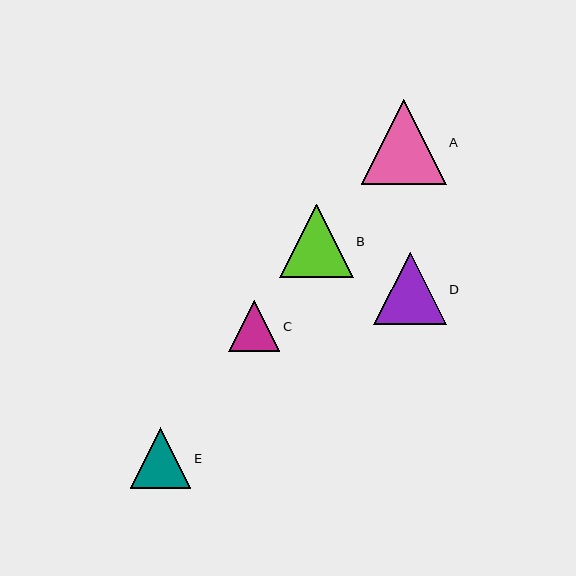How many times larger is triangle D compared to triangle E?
Triangle D is approximately 1.2 times the size of triangle E.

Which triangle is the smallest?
Triangle C is the smallest with a size of approximately 51 pixels.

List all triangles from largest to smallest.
From largest to smallest: A, B, D, E, C.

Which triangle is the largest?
Triangle A is the largest with a size of approximately 85 pixels.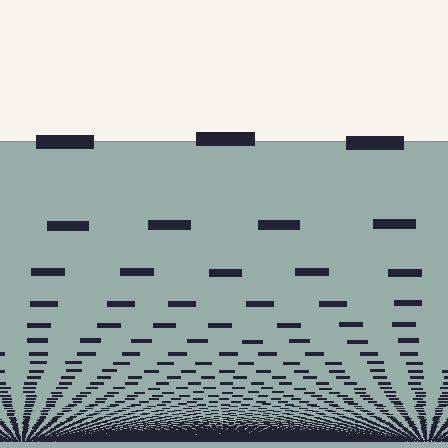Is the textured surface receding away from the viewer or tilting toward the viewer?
The surface appears to tilt toward the viewer. Texture elements get larger and sparser toward the top.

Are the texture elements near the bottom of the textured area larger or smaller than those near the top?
Smaller. The gradient is inverted — elements near the bottom are smaller and denser.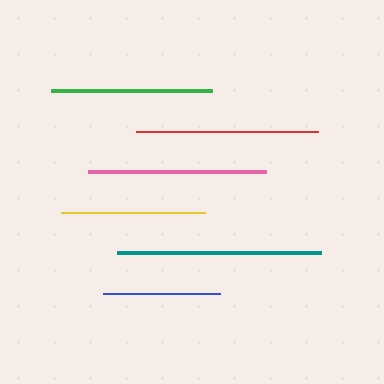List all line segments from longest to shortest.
From longest to shortest: teal, red, pink, green, yellow, blue.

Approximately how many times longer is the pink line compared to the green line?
The pink line is approximately 1.1 times the length of the green line.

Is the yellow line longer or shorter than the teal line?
The teal line is longer than the yellow line.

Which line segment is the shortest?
The blue line is the shortest at approximately 117 pixels.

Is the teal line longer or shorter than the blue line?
The teal line is longer than the blue line.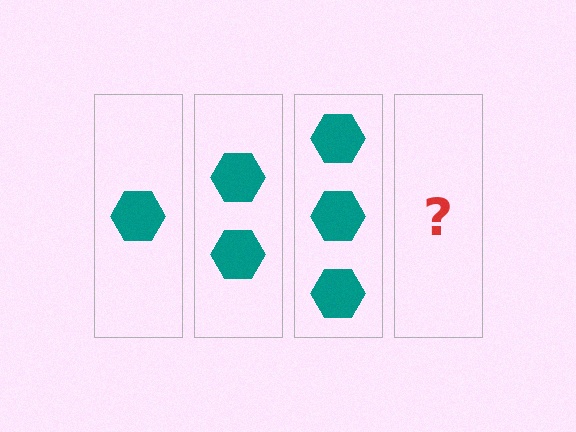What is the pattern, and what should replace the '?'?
The pattern is that each step adds one more hexagon. The '?' should be 4 hexagons.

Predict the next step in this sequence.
The next step is 4 hexagons.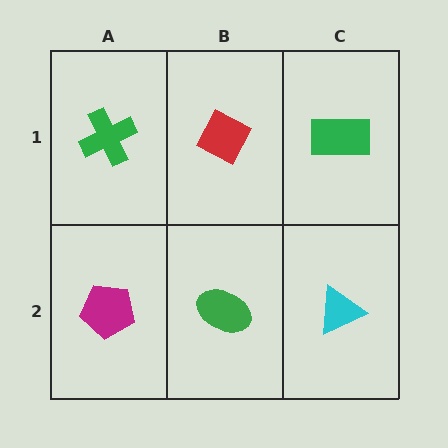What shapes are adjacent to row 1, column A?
A magenta pentagon (row 2, column A), a red diamond (row 1, column B).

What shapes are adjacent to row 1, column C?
A cyan triangle (row 2, column C), a red diamond (row 1, column B).